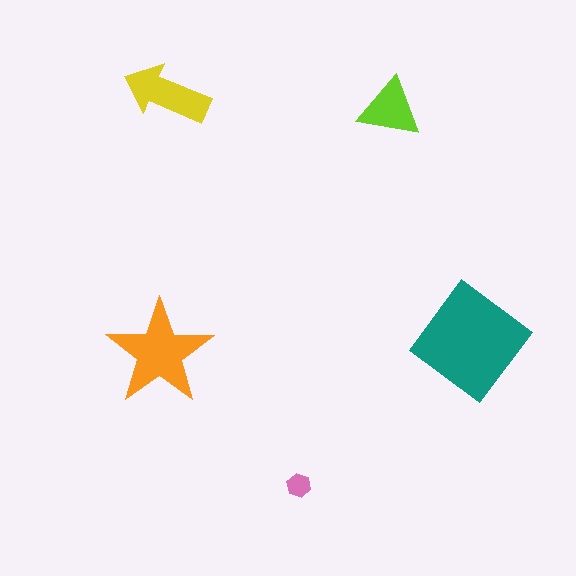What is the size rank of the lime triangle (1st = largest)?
4th.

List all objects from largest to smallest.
The teal diamond, the orange star, the yellow arrow, the lime triangle, the pink hexagon.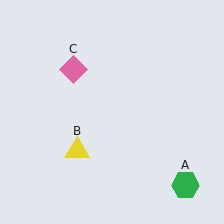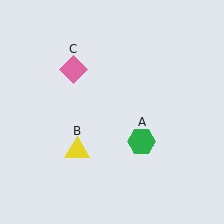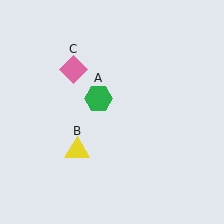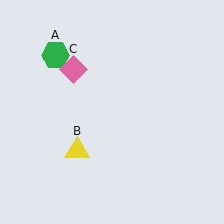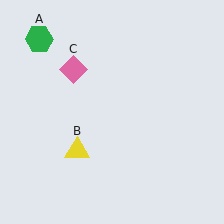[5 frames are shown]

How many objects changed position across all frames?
1 object changed position: green hexagon (object A).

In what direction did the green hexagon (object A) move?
The green hexagon (object A) moved up and to the left.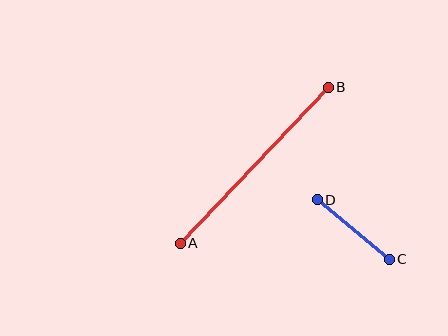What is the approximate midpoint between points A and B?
The midpoint is at approximately (254, 165) pixels.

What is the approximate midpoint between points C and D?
The midpoint is at approximately (353, 230) pixels.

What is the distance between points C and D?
The distance is approximately 94 pixels.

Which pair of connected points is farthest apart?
Points A and B are farthest apart.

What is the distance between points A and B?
The distance is approximately 215 pixels.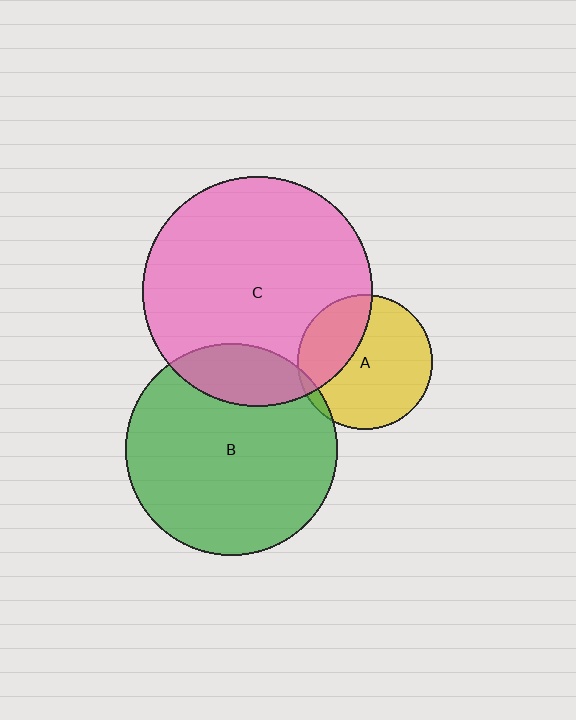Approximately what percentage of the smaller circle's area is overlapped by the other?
Approximately 20%.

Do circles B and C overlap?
Yes.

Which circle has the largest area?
Circle C (pink).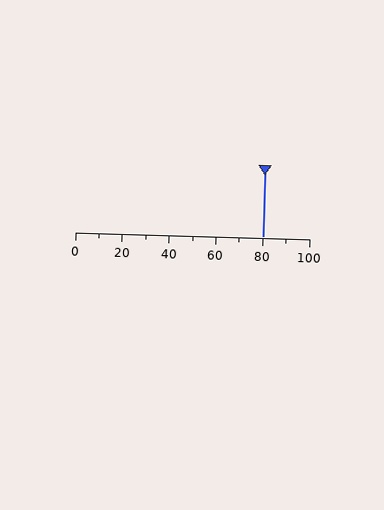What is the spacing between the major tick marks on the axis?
The major ticks are spaced 20 apart.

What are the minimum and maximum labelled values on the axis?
The axis runs from 0 to 100.